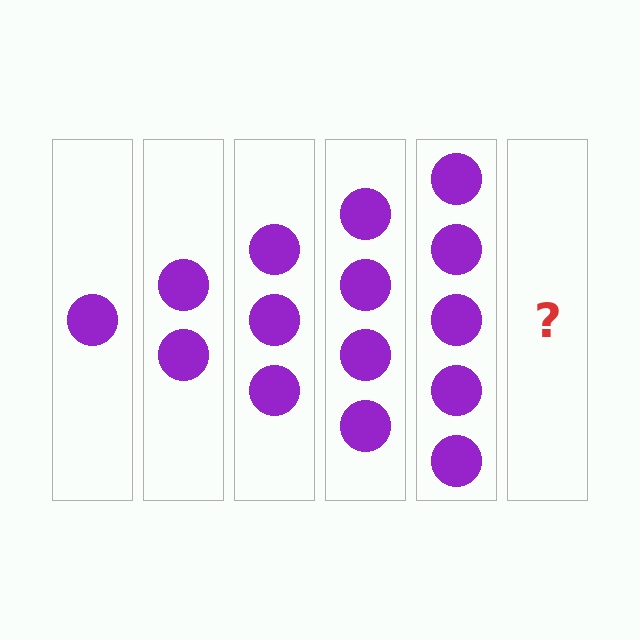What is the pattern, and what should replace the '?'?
The pattern is that each step adds one more circle. The '?' should be 6 circles.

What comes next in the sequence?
The next element should be 6 circles.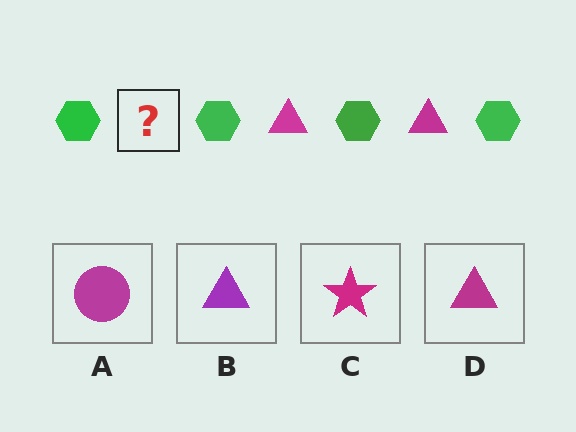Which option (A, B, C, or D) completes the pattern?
D.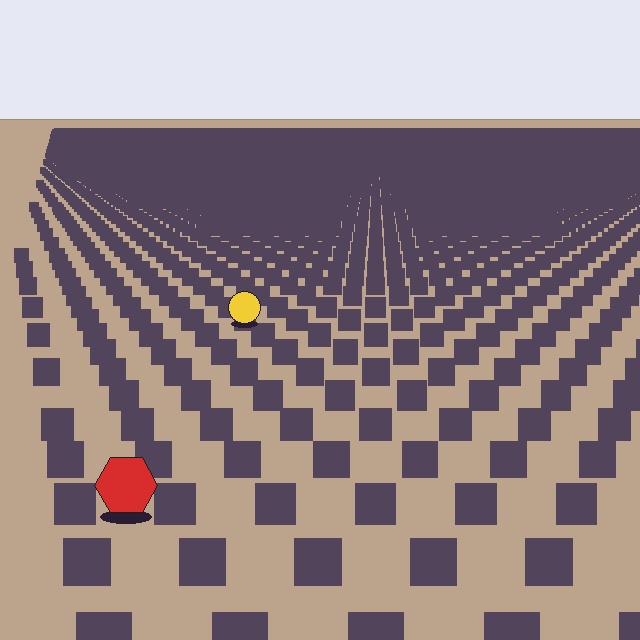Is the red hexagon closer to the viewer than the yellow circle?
Yes. The red hexagon is closer — you can tell from the texture gradient: the ground texture is coarser near it.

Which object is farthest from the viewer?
The yellow circle is farthest from the viewer. It appears smaller and the ground texture around it is denser.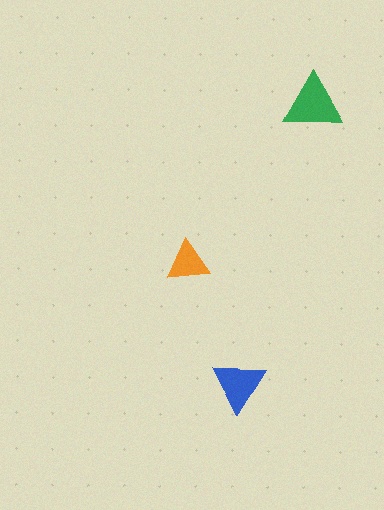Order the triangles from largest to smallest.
the green one, the blue one, the orange one.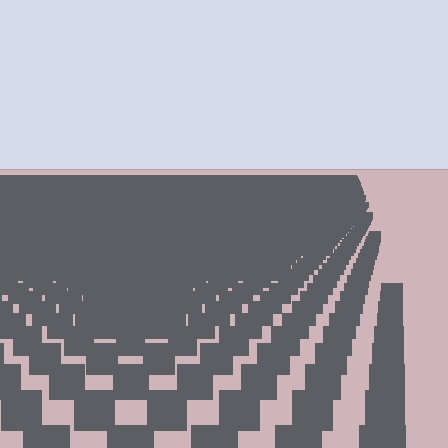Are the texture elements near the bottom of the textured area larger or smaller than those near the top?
Larger. Near the bottom, elements are closer to the viewer and appear at a bigger on-screen size.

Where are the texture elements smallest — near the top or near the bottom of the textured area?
Near the top.